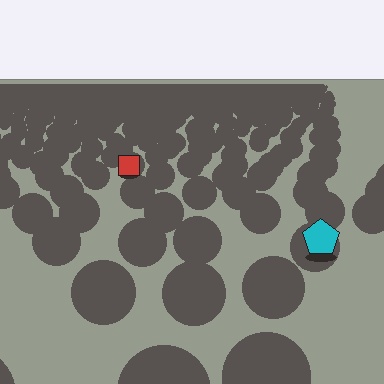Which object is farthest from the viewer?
The red square is farthest from the viewer. It appears smaller and the ground texture around it is denser.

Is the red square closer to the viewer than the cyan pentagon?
No. The cyan pentagon is closer — you can tell from the texture gradient: the ground texture is coarser near it.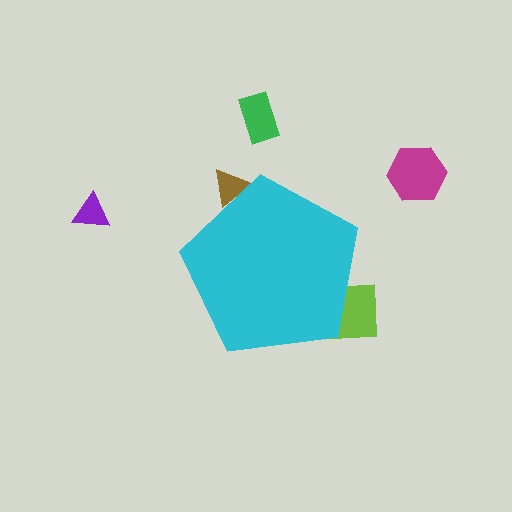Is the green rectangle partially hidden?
No, the green rectangle is fully visible.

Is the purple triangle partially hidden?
No, the purple triangle is fully visible.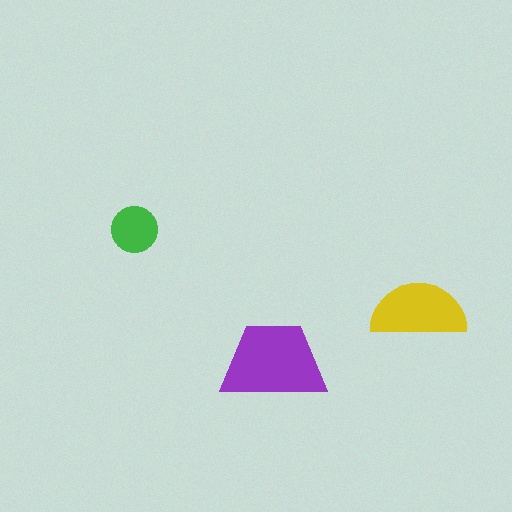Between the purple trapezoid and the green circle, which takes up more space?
The purple trapezoid.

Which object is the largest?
The purple trapezoid.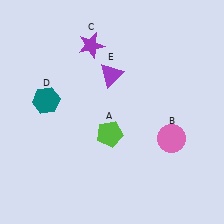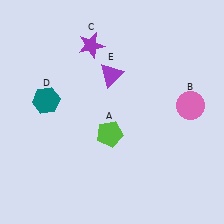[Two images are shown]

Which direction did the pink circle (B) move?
The pink circle (B) moved up.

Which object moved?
The pink circle (B) moved up.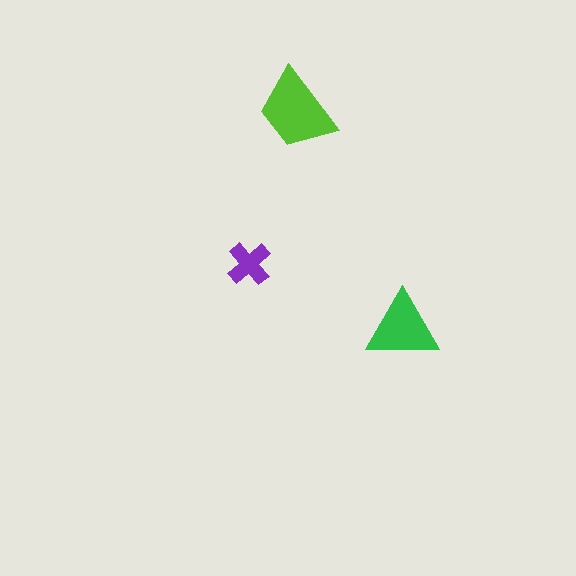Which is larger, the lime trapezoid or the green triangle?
The lime trapezoid.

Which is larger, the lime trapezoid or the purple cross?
The lime trapezoid.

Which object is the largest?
The lime trapezoid.